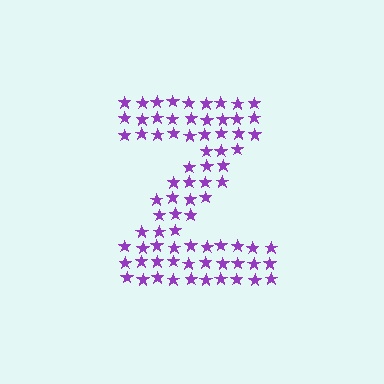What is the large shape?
The large shape is the letter Z.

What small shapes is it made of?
It is made of small stars.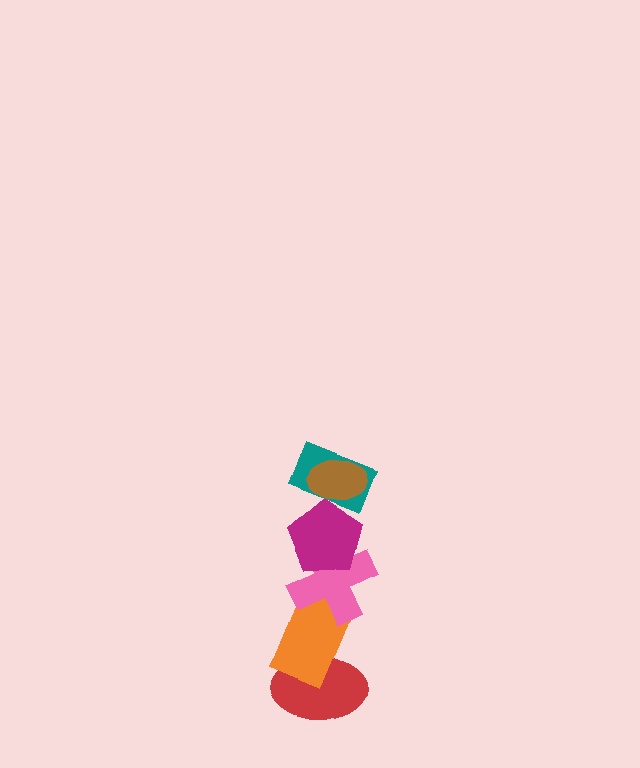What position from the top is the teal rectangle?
The teal rectangle is 2nd from the top.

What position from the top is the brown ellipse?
The brown ellipse is 1st from the top.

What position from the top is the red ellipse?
The red ellipse is 6th from the top.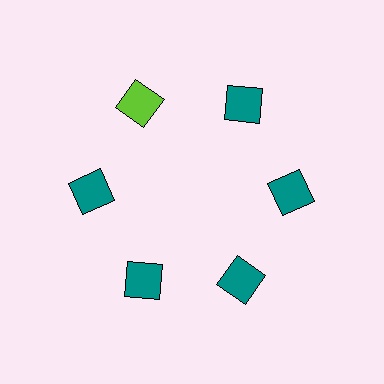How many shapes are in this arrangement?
There are 6 shapes arranged in a ring pattern.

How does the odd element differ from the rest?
It has a different color: lime instead of teal.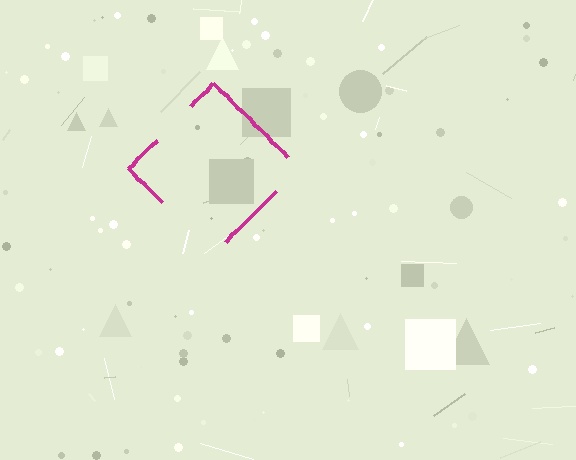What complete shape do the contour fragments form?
The contour fragments form a diamond.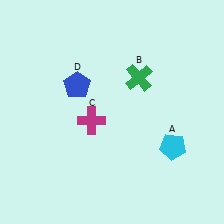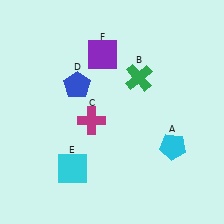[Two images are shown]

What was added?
A cyan square (E), a purple square (F) were added in Image 2.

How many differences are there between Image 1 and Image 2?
There are 2 differences between the two images.